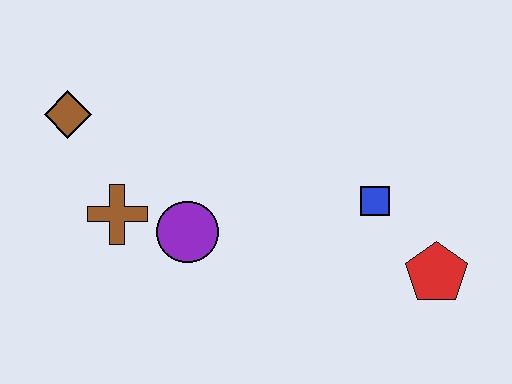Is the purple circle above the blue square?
No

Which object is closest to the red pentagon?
The blue square is closest to the red pentagon.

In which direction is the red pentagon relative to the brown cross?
The red pentagon is to the right of the brown cross.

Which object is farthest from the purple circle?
The red pentagon is farthest from the purple circle.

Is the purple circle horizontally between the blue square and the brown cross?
Yes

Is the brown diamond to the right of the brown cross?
No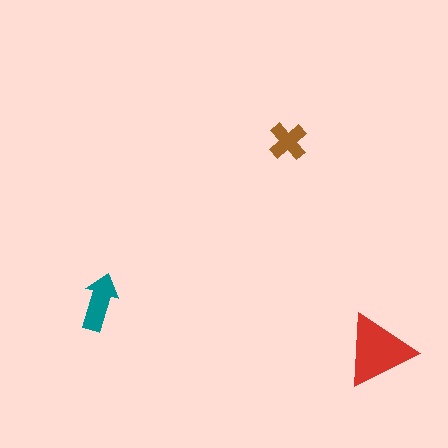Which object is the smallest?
The brown cross.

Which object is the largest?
The red triangle.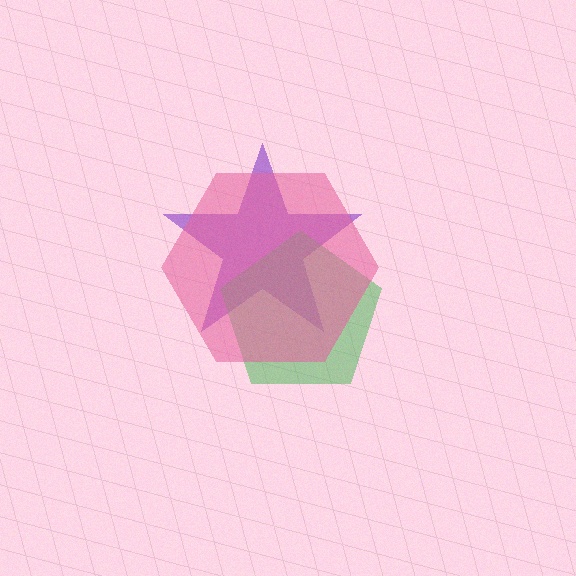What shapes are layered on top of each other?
The layered shapes are: a purple star, a green pentagon, a pink hexagon.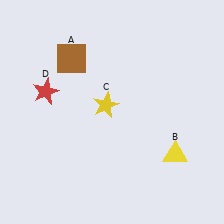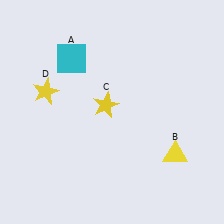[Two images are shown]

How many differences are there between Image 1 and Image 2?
There are 2 differences between the two images.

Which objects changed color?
A changed from brown to cyan. D changed from red to yellow.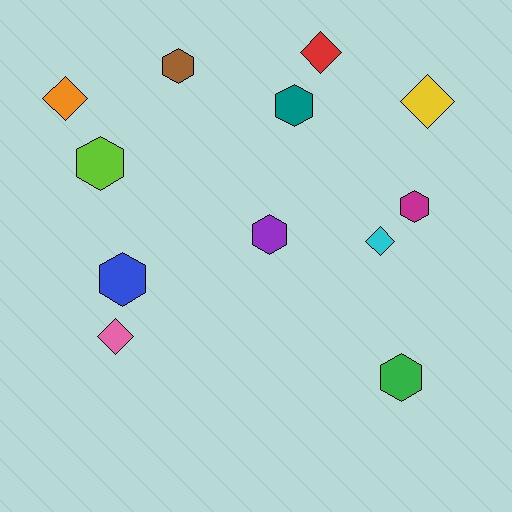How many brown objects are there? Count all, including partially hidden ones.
There is 1 brown object.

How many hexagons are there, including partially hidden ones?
There are 7 hexagons.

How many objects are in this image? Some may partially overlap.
There are 12 objects.